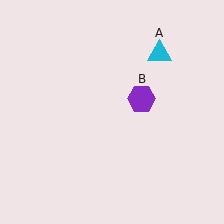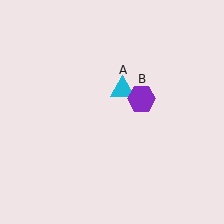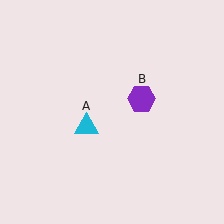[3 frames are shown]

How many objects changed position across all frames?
1 object changed position: cyan triangle (object A).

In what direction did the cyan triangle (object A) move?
The cyan triangle (object A) moved down and to the left.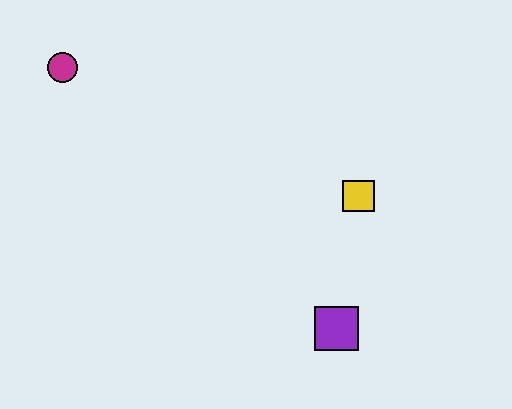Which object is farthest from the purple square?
The magenta circle is farthest from the purple square.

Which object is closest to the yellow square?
The purple square is closest to the yellow square.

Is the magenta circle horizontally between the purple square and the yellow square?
No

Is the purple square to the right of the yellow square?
No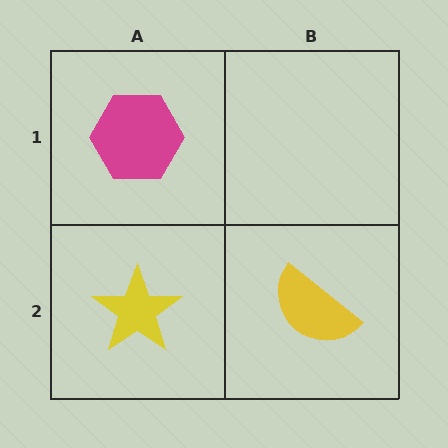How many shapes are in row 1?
1 shape.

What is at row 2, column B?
A yellow semicircle.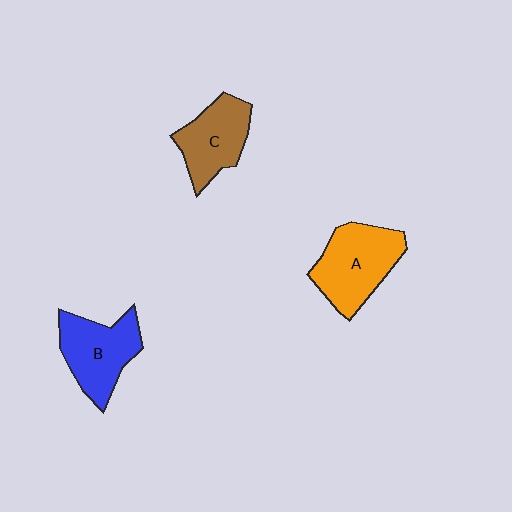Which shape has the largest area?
Shape A (orange).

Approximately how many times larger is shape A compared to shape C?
Approximately 1.2 times.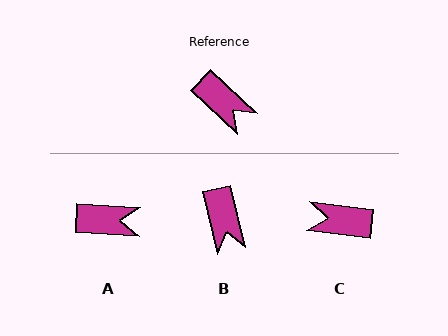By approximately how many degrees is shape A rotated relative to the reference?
Approximately 40 degrees counter-clockwise.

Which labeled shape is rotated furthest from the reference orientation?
C, about 143 degrees away.